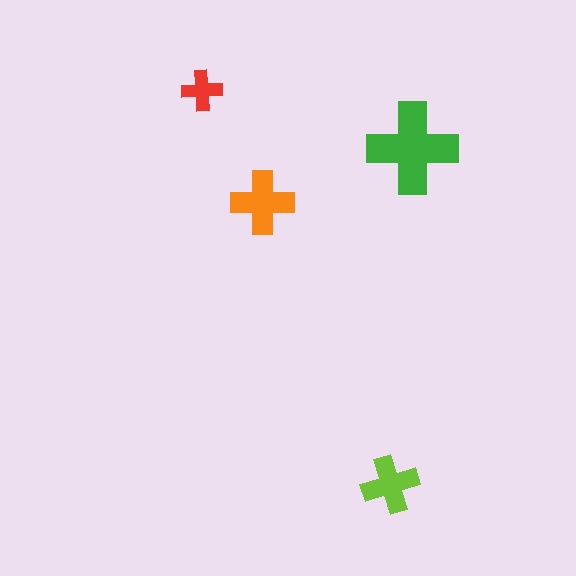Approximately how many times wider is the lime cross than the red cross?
About 1.5 times wider.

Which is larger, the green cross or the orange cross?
The green one.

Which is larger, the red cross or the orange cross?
The orange one.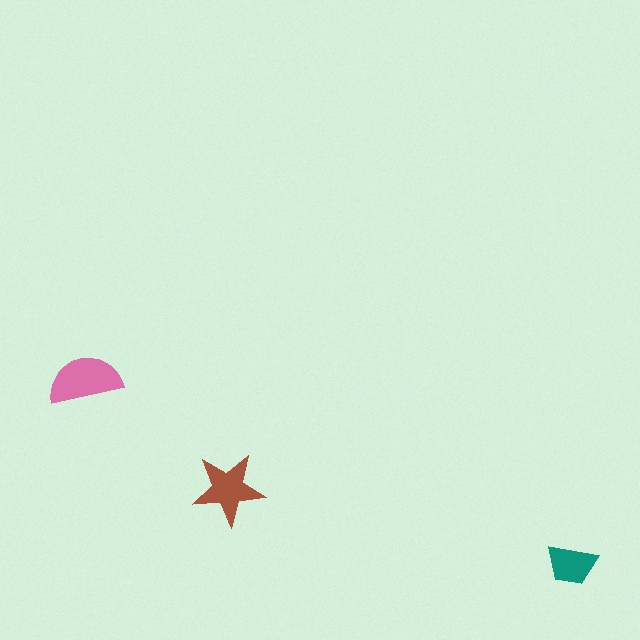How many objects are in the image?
There are 3 objects in the image.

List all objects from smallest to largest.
The teal trapezoid, the brown star, the pink semicircle.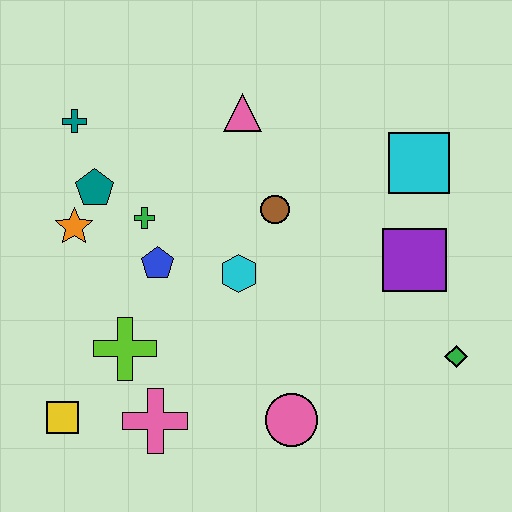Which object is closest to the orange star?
The teal pentagon is closest to the orange star.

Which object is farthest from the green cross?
The green diamond is farthest from the green cross.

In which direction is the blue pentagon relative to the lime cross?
The blue pentagon is above the lime cross.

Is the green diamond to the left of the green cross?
No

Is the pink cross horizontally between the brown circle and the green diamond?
No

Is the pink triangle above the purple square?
Yes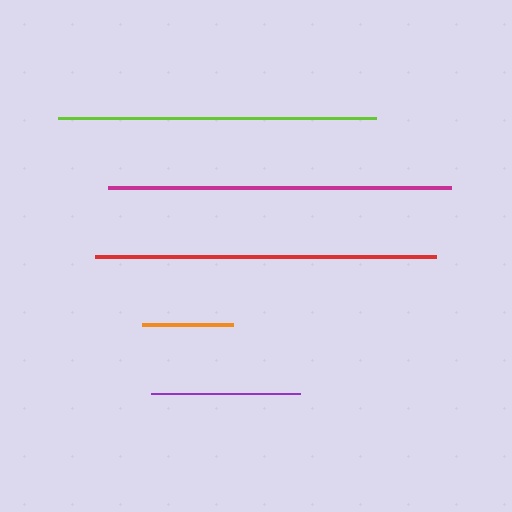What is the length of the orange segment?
The orange segment is approximately 90 pixels long.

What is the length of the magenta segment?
The magenta segment is approximately 344 pixels long.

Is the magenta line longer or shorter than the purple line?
The magenta line is longer than the purple line.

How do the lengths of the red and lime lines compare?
The red and lime lines are approximately the same length.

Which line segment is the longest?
The magenta line is the longest at approximately 344 pixels.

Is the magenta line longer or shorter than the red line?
The magenta line is longer than the red line.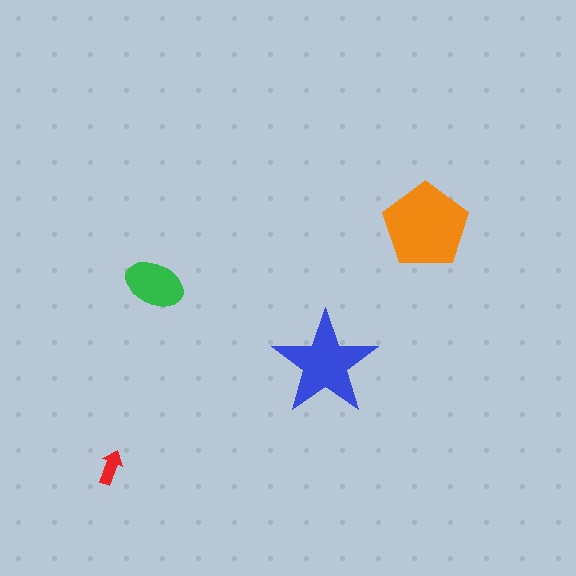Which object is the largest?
The orange pentagon.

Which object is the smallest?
The red arrow.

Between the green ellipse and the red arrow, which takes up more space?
The green ellipse.